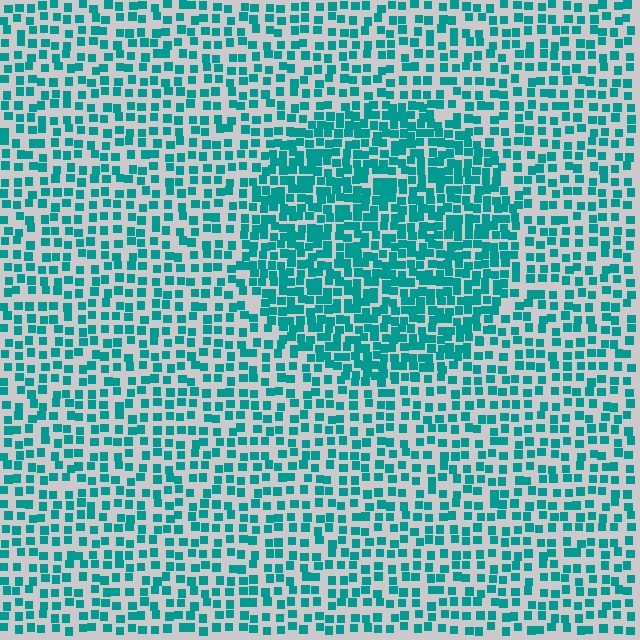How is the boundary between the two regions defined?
The boundary is defined by a change in element density (approximately 1.8x ratio). All elements are the same color, size, and shape.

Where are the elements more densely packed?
The elements are more densely packed inside the circle boundary.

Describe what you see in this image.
The image contains small teal elements arranged at two different densities. A circle-shaped region is visible where the elements are more densely packed than the surrounding area.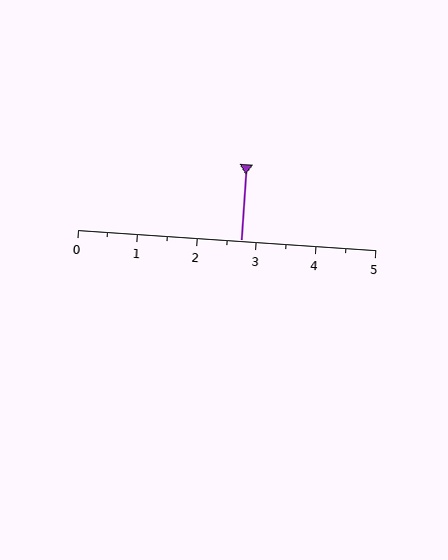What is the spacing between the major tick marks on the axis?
The major ticks are spaced 1 apart.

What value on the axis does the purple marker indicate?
The marker indicates approximately 2.8.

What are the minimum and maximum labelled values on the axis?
The axis runs from 0 to 5.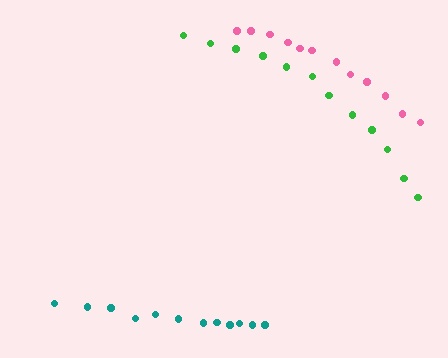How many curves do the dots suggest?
There are 3 distinct paths.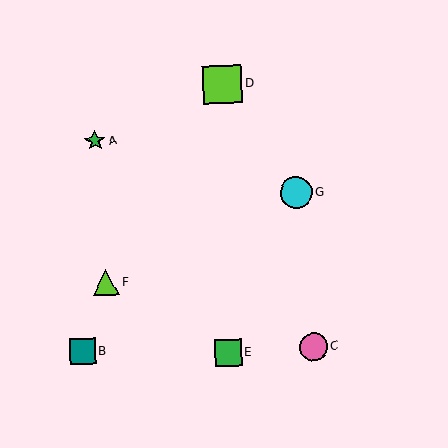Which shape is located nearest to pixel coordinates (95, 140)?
The green star (labeled A) at (95, 141) is nearest to that location.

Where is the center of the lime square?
The center of the lime square is at (222, 84).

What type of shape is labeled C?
Shape C is a pink circle.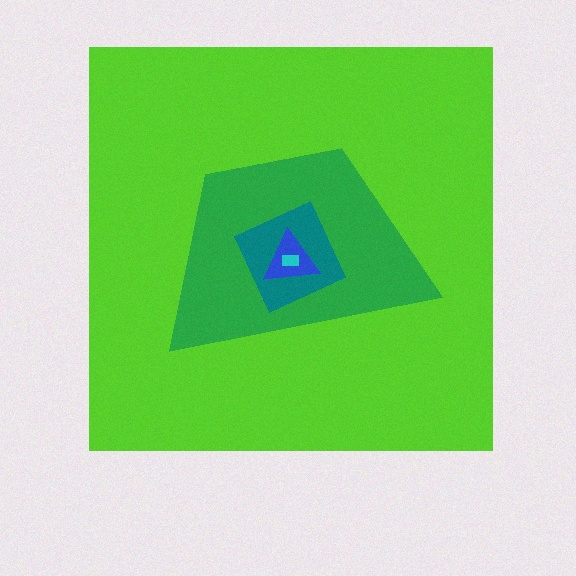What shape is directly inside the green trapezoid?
The teal diamond.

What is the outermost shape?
The lime square.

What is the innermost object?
The cyan rectangle.